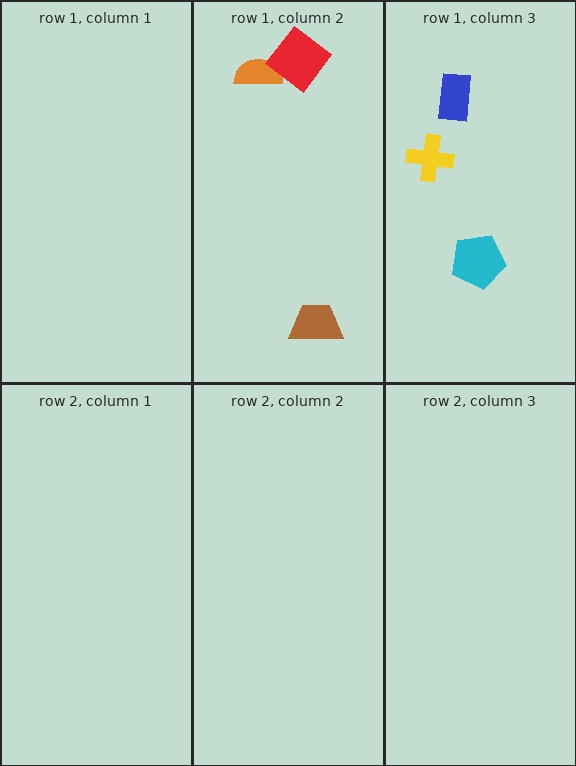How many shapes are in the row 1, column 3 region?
3.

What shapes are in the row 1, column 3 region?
The cyan pentagon, the blue rectangle, the yellow cross.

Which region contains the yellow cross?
The row 1, column 3 region.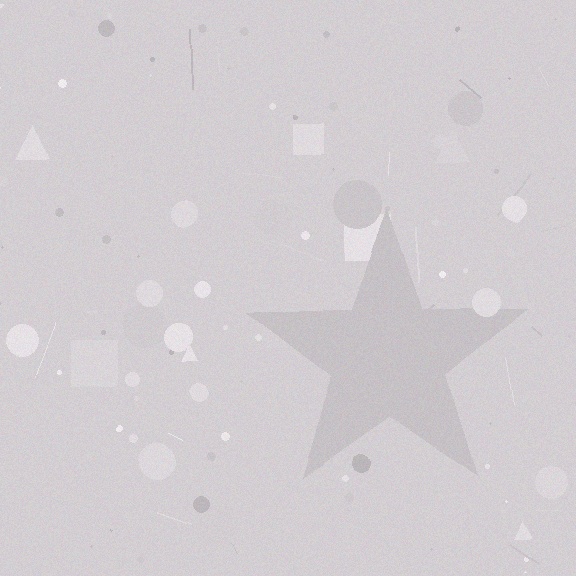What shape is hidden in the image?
A star is hidden in the image.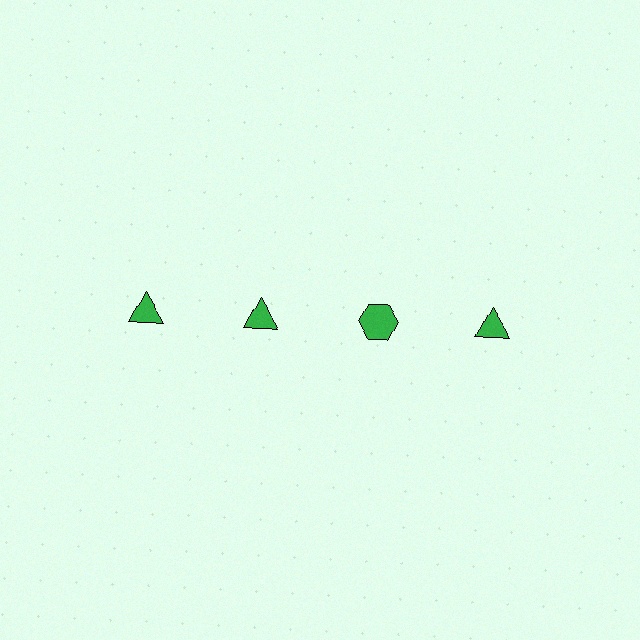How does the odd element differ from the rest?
It has a different shape: hexagon instead of triangle.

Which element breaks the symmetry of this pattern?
The green hexagon in the top row, center column breaks the symmetry. All other shapes are green triangles.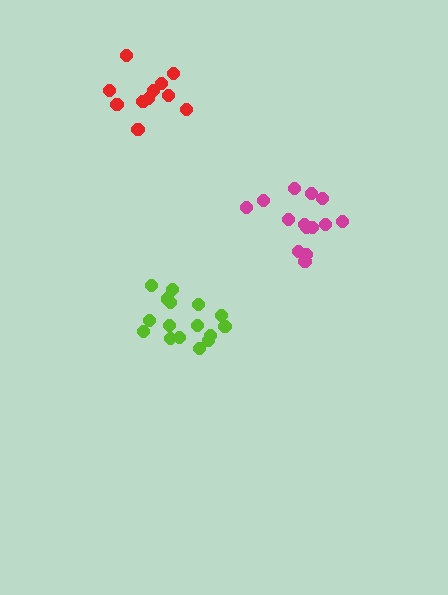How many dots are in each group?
Group 1: 16 dots, Group 2: 11 dots, Group 3: 14 dots (41 total).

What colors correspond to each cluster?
The clusters are colored: lime, red, magenta.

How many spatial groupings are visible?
There are 3 spatial groupings.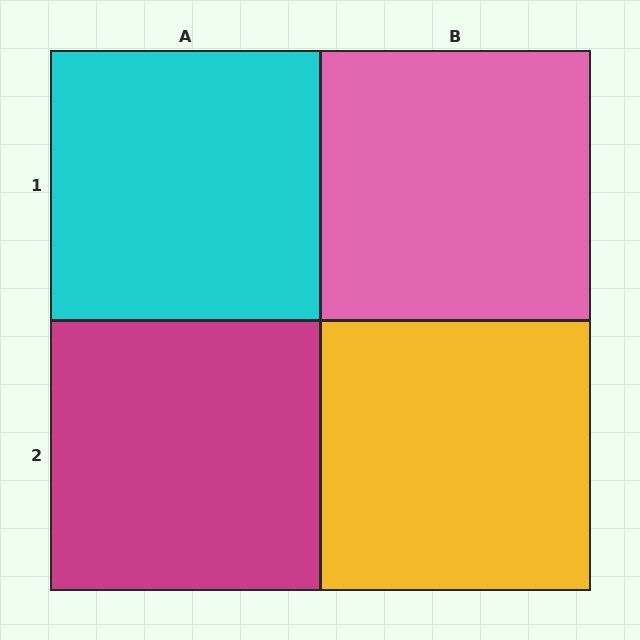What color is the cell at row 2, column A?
Magenta.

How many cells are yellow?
1 cell is yellow.